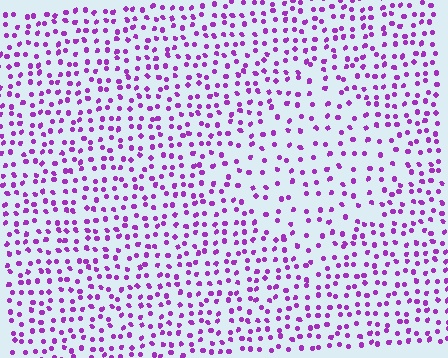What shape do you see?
I see a diamond.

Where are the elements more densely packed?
The elements are more densely packed outside the diamond boundary.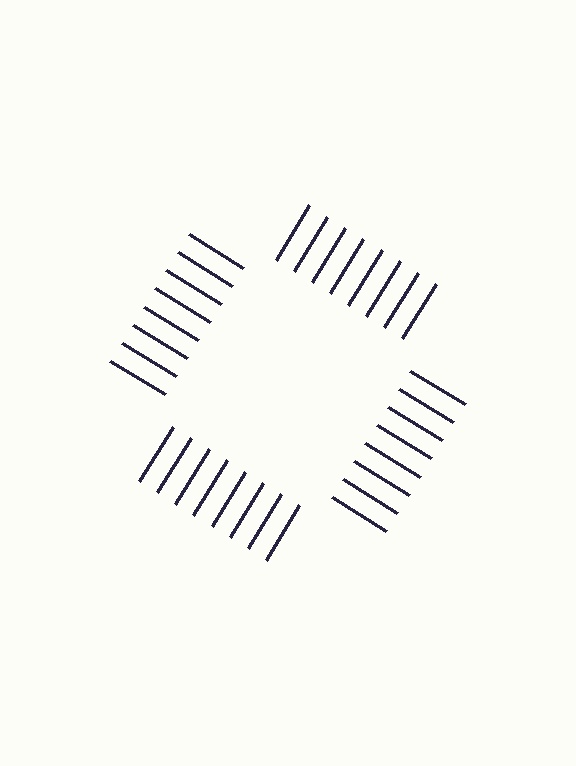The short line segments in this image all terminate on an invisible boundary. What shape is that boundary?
An illusory square — the line segments terminate on its edges but no continuous stroke is drawn.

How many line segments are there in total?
32 — 8 along each of the 4 edges.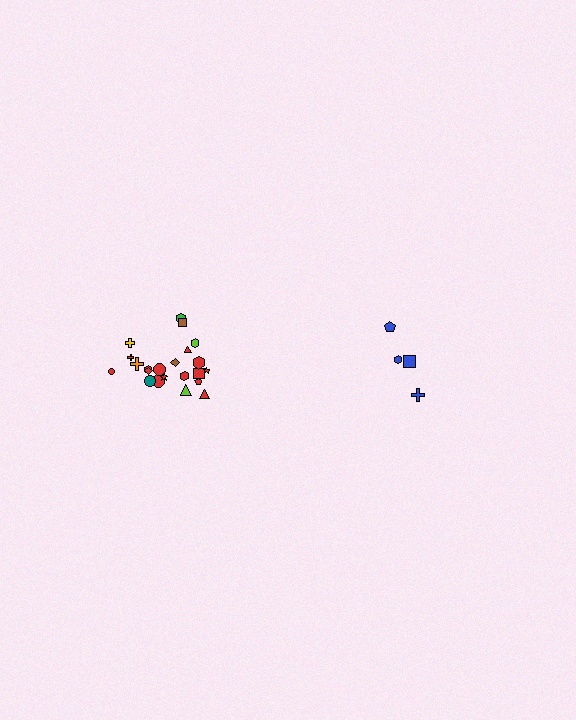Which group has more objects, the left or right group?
The left group.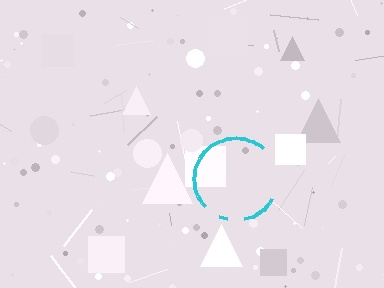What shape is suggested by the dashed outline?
The dashed outline suggests a circle.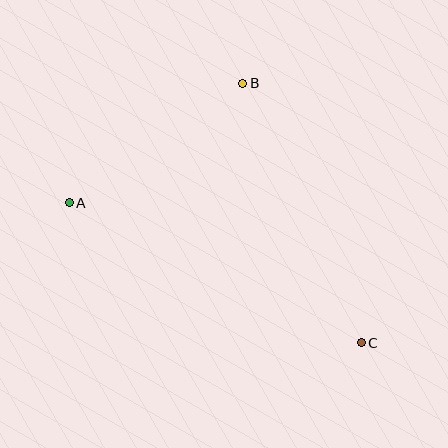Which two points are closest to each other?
Points A and B are closest to each other.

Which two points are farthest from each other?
Points A and C are farthest from each other.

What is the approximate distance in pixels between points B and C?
The distance between B and C is approximately 285 pixels.